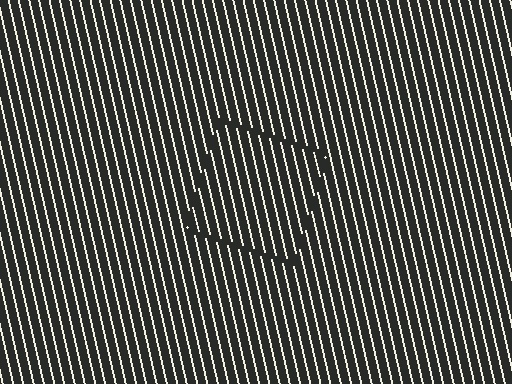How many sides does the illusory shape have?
4 sides — the line-ends trace a square.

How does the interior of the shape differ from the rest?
The interior of the shape contains the same grating, shifted by half a period — the contour is defined by the phase discontinuity where line-ends from the inner and outer gratings abut.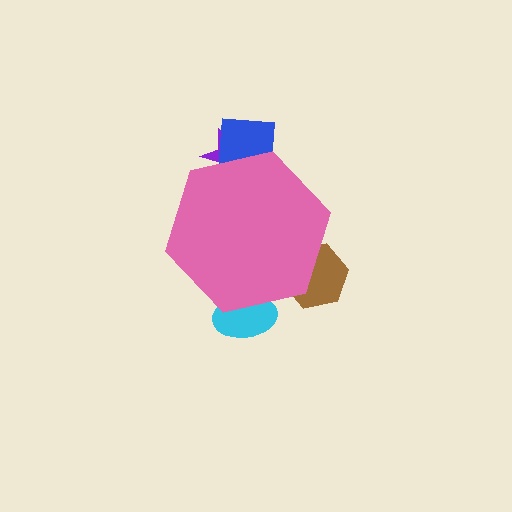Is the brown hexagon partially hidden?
Yes, the brown hexagon is partially hidden behind the pink hexagon.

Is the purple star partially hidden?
Yes, the purple star is partially hidden behind the pink hexagon.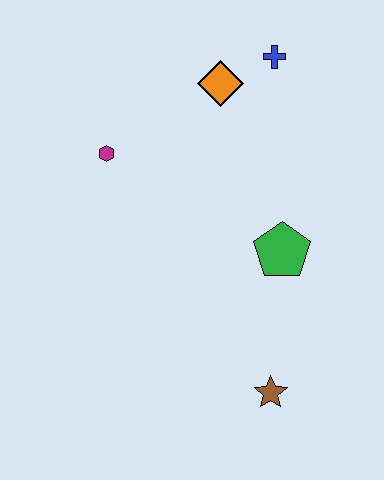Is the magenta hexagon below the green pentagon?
No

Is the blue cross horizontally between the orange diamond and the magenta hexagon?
No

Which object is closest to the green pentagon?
The brown star is closest to the green pentagon.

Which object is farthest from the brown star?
The blue cross is farthest from the brown star.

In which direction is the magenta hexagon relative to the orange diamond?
The magenta hexagon is to the left of the orange diamond.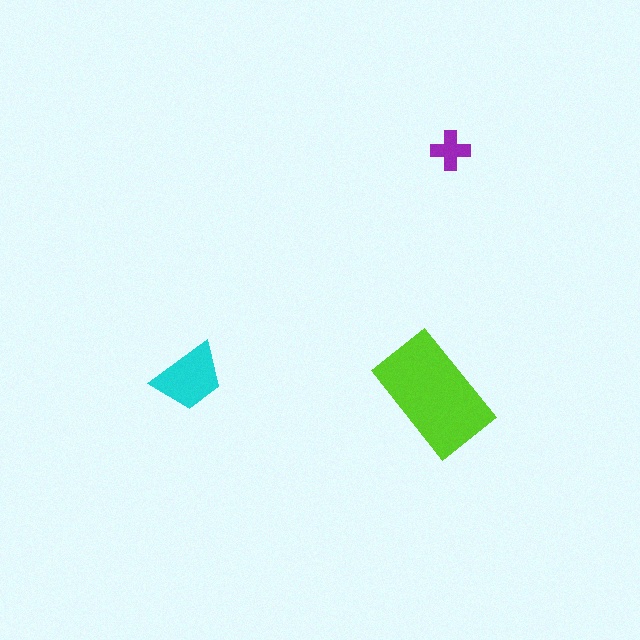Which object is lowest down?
The lime rectangle is bottommost.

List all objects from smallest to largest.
The purple cross, the cyan trapezoid, the lime rectangle.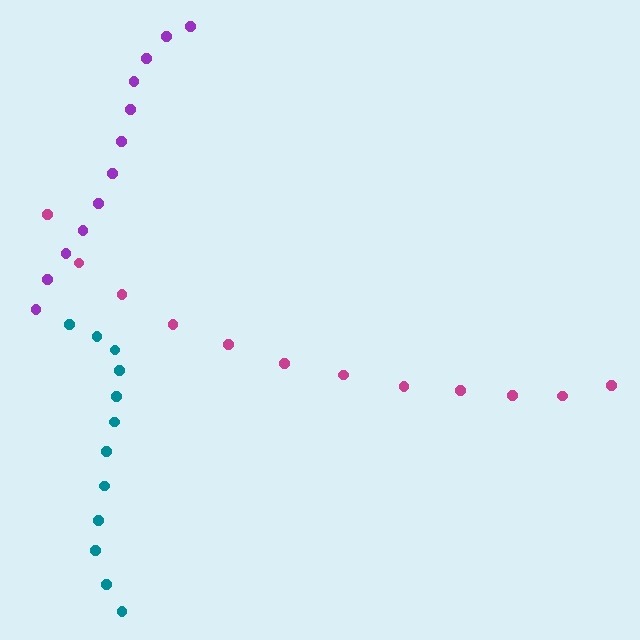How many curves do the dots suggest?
There are 3 distinct paths.